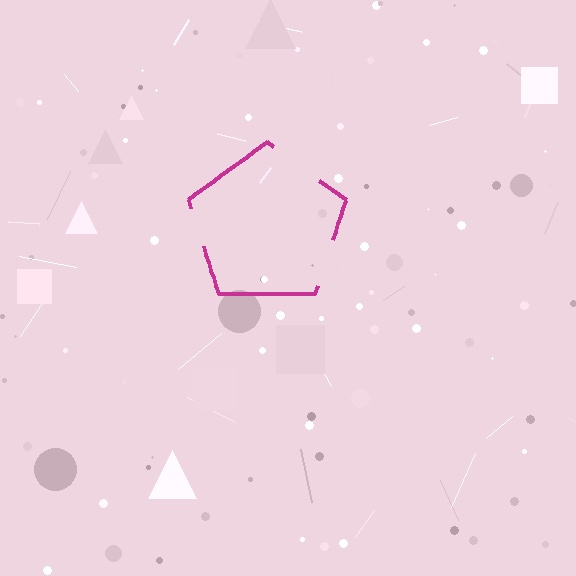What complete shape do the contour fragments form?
The contour fragments form a pentagon.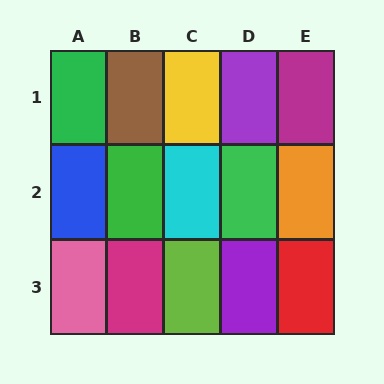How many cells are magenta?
2 cells are magenta.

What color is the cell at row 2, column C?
Cyan.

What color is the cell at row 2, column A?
Blue.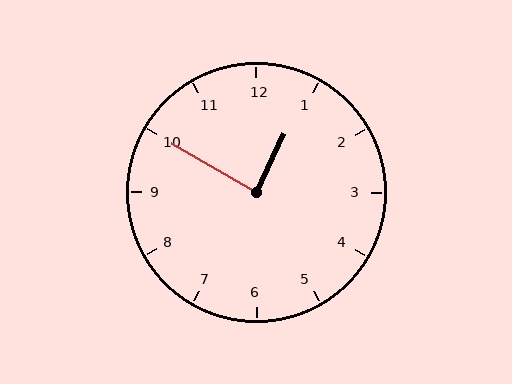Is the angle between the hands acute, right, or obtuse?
It is right.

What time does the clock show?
12:50.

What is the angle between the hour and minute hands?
Approximately 85 degrees.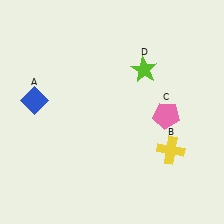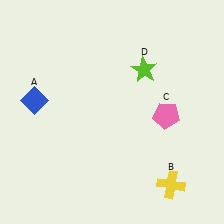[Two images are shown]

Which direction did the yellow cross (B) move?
The yellow cross (B) moved down.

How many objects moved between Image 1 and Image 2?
1 object moved between the two images.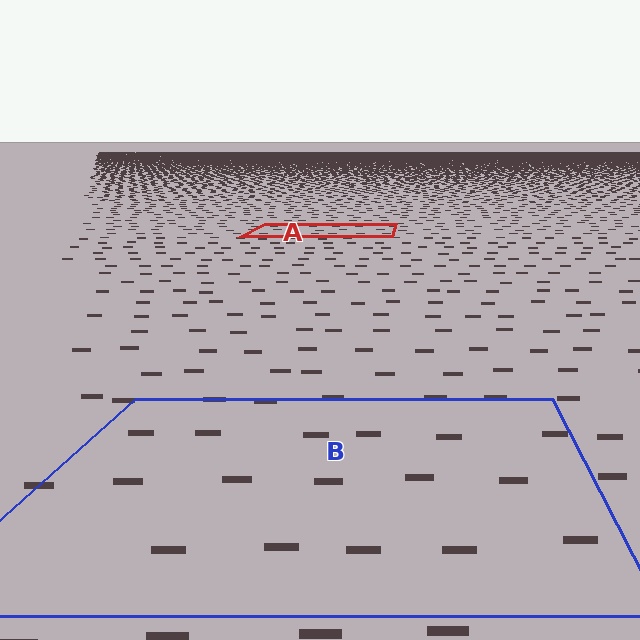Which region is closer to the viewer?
Region B is closer. The texture elements there are larger and more spread out.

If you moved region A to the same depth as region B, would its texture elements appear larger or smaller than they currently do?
They would appear larger. At a closer depth, the same texture elements are projected at a bigger on-screen size.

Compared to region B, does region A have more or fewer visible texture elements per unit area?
Region A has more texture elements per unit area — they are packed more densely because it is farther away.